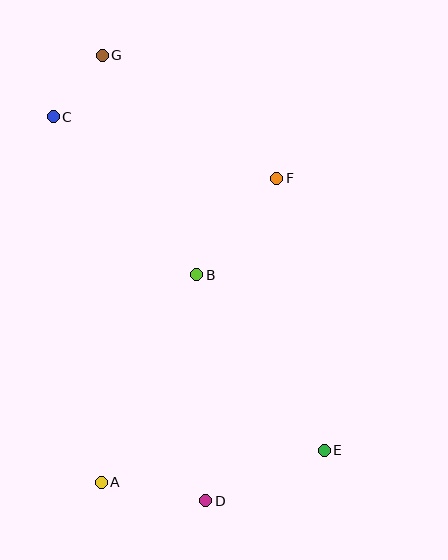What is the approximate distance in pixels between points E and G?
The distance between E and G is approximately 453 pixels.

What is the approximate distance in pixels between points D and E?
The distance between D and E is approximately 129 pixels.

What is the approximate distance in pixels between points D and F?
The distance between D and F is approximately 330 pixels.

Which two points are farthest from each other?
Points D and G are farthest from each other.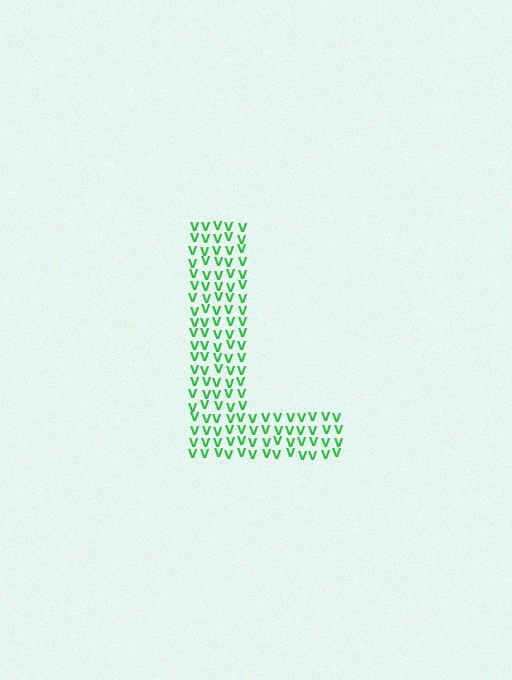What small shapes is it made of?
It is made of small letter V's.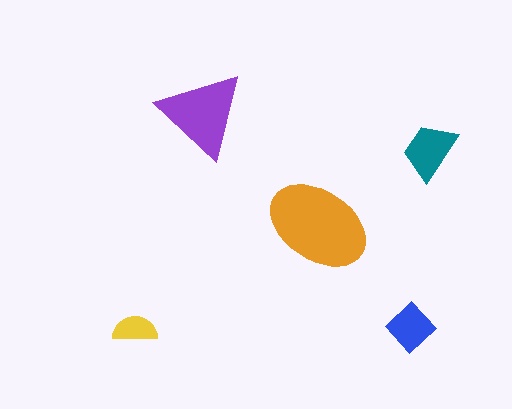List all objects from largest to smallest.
The orange ellipse, the purple triangle, the teal trapezoid, the blue diamond, the yellow semicircle.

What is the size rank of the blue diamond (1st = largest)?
4th.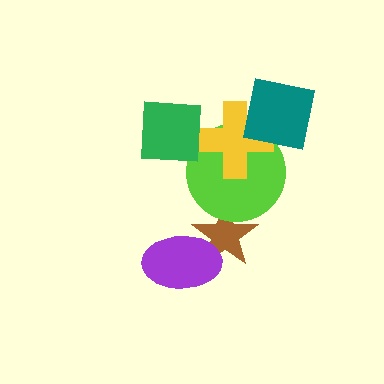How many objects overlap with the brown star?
2 objects overlap with the brown star.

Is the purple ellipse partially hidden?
No, no other shape covers it.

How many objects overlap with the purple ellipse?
1 object overlaps with the purple ellipse.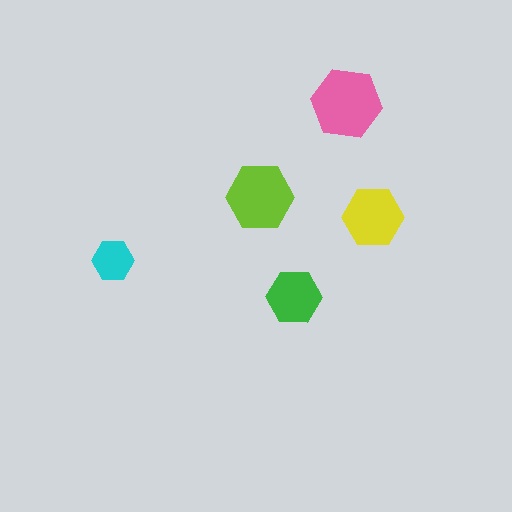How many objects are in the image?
There are 5 objects in the image.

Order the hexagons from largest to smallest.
the pink one, the lime one, the yellow one, the green one, the cyan one.